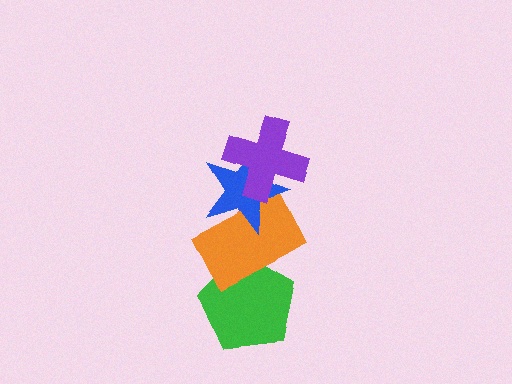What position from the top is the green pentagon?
The green pentagon is 4th from the top.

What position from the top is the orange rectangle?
The orange rectangle is 3rd from the top.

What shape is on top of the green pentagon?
The orange rectangle is on top of the green pentagon.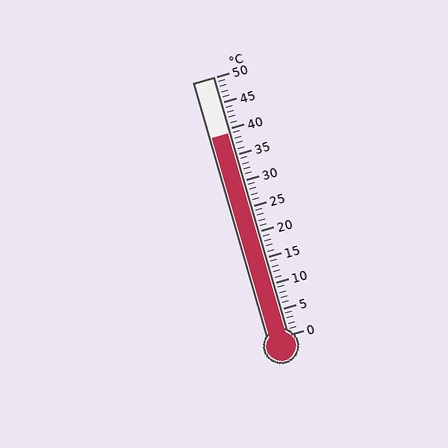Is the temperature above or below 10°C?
The temperature is above 10°C.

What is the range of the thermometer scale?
The thermometer scale ranges from 0°C to 50°C.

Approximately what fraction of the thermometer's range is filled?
The thermometer is filled to approximately 80% of its range.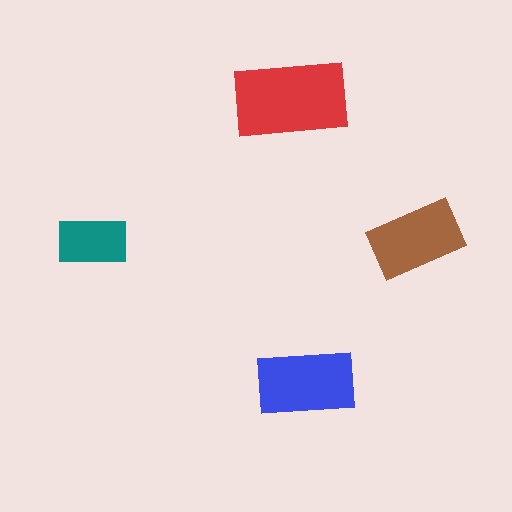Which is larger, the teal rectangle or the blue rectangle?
The blue one.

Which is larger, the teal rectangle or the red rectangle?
The red one.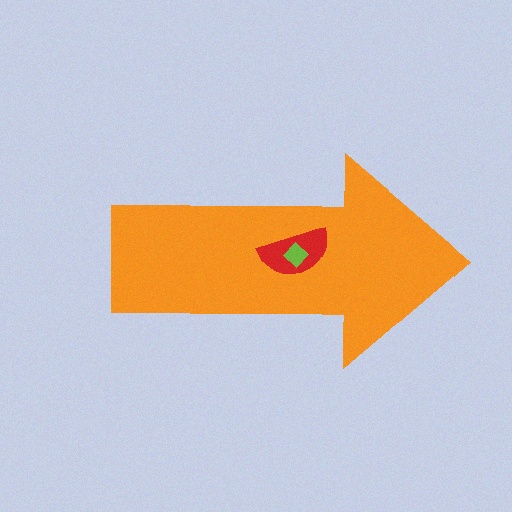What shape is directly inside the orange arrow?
The red semicircle.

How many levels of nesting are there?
3.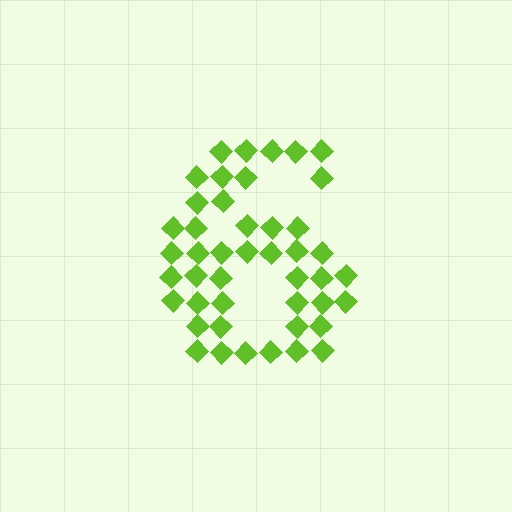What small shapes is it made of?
It is made of small diamonds.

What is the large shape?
The large shape is the digit 6.